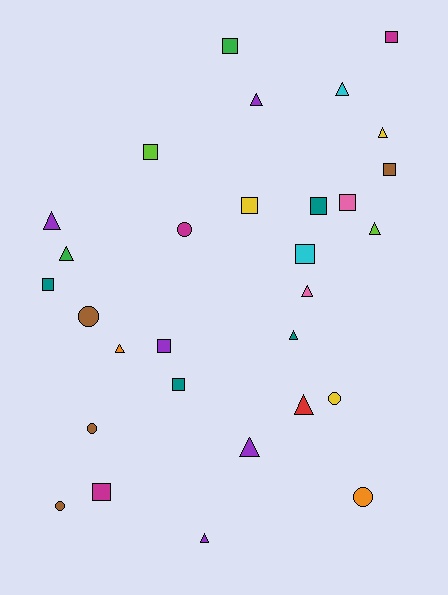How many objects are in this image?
There are 30 objects.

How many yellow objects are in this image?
There are 3 yellow objects.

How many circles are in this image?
There are 6 circles.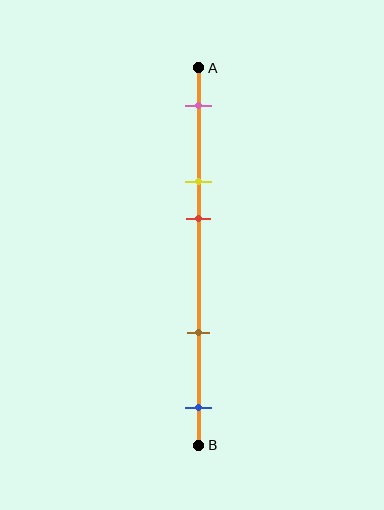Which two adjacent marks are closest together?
The yellow and red marks are the closest adjacent pair.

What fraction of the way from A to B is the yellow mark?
The yellow mark is approximately 30% (0.3) of the way from A to B.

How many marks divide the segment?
There are 5 marks dividing the segment.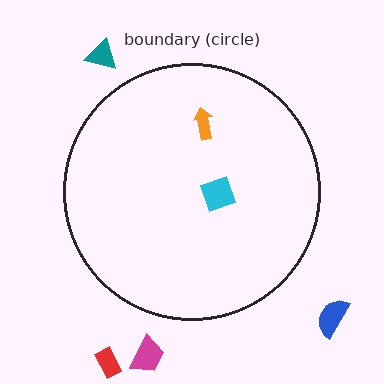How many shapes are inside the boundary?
2 inside, 4 outside.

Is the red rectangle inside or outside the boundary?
Outside.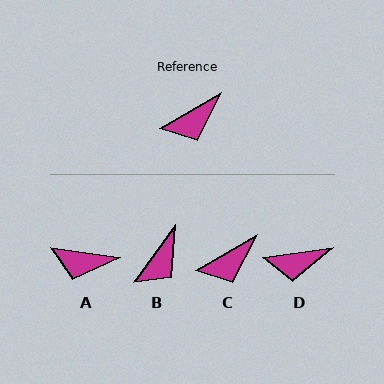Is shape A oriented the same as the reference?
No, it is off by about 38 degrees.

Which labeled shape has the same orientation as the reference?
C.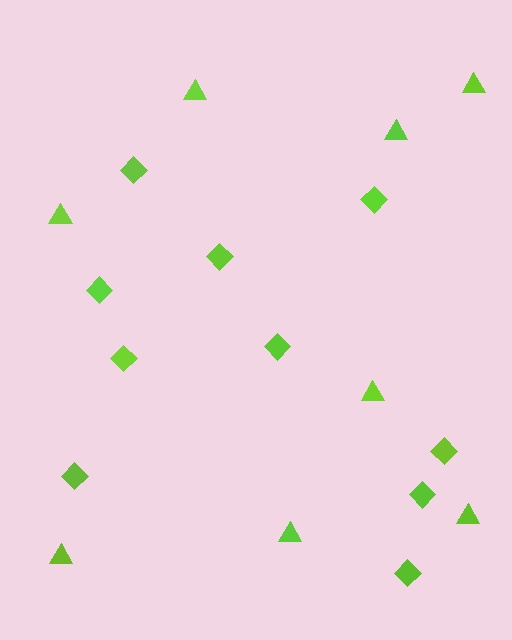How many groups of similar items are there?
There are 2 groups: one group of diamonds (10) and one group of triangles (8).